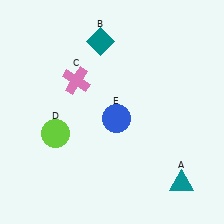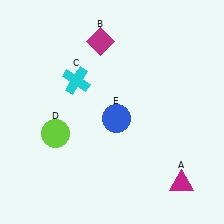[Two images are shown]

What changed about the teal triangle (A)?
In Image 1, A is teal. In Image 2, it changed to magenta.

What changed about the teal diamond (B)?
In Image 1, B is teal. In Image 2, it changed to magenta.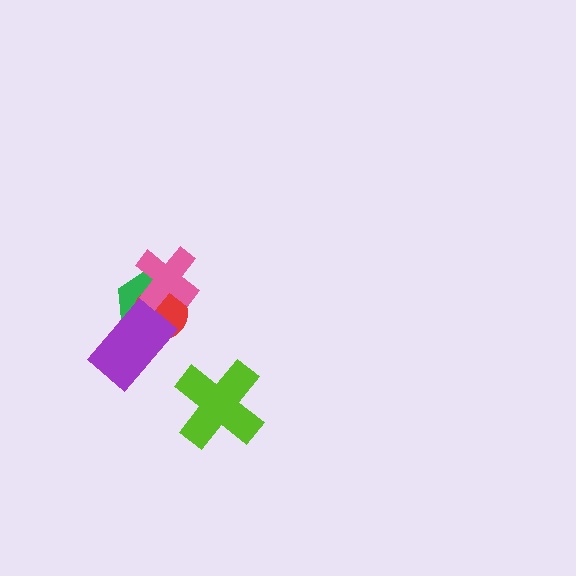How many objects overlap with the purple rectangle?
2 objects overlap with the purple rectangle.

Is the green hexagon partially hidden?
Yes, it is partially covered by another shape.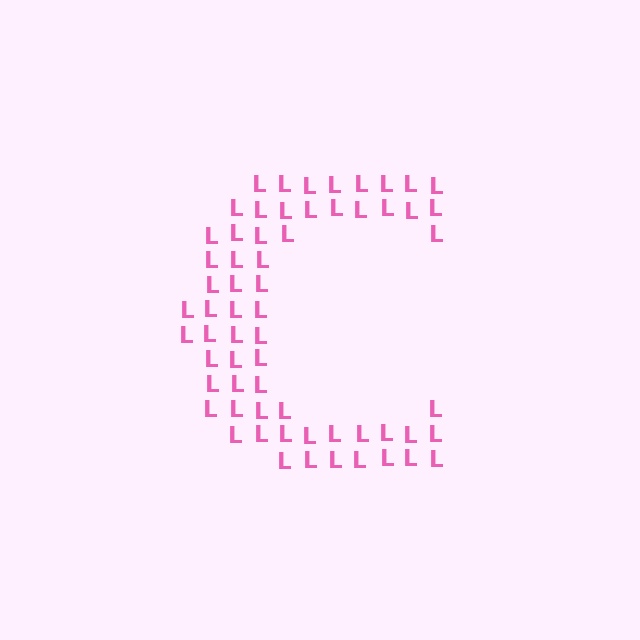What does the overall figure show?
The overall figure shows the letter C.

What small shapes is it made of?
It is made of small letter L's.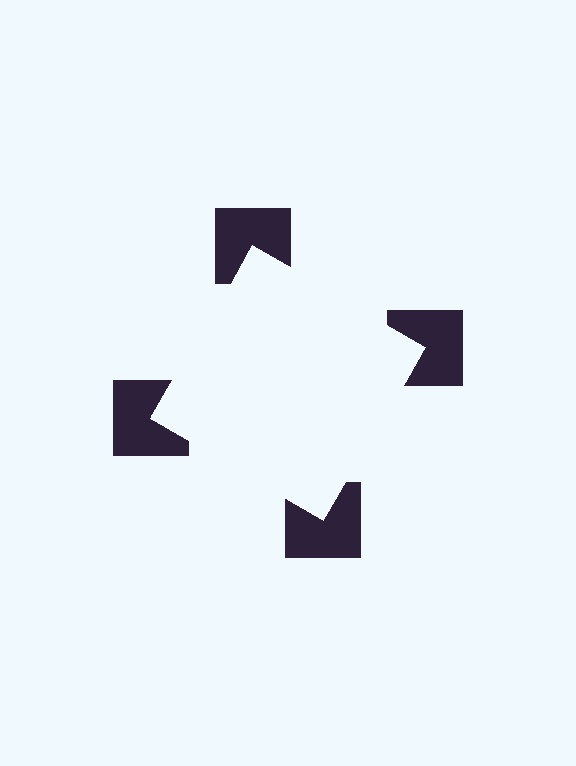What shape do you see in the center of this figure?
An illusory square — its edges are inferred from the aligned wedge cuts in the notched squares, not physically drawn.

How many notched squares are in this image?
There are 4 — one at each vertex of the illusory square.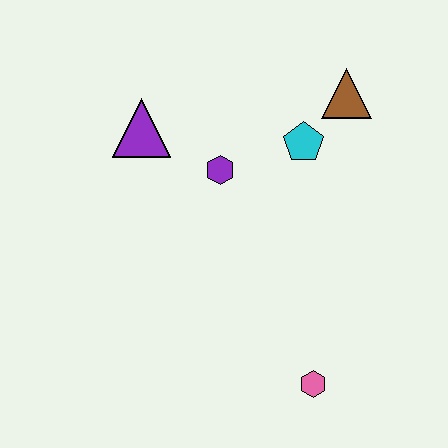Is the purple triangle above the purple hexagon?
Yes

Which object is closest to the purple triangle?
The purple hexagon is closest to the purple triangle.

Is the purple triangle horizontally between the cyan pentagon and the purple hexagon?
No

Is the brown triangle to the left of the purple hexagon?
No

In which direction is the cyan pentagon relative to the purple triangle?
The cyan pentagon is to the right of the purple triangle.